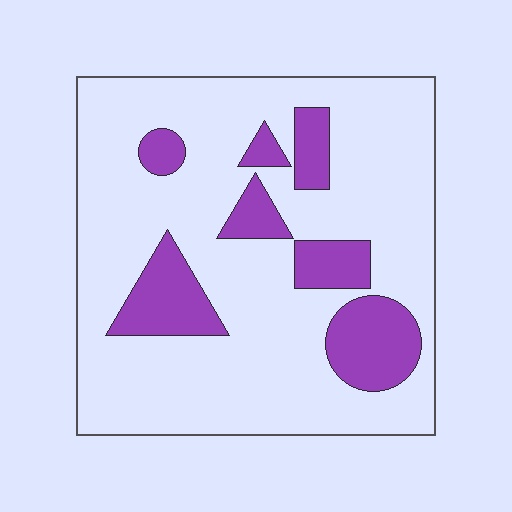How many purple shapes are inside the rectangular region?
7.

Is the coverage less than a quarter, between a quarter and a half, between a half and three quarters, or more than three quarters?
Less than a quarter.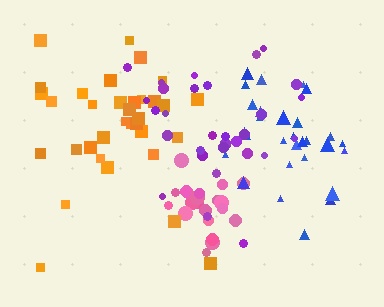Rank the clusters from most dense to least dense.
pink, blue, purple, orange.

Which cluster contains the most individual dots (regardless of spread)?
Orange (34).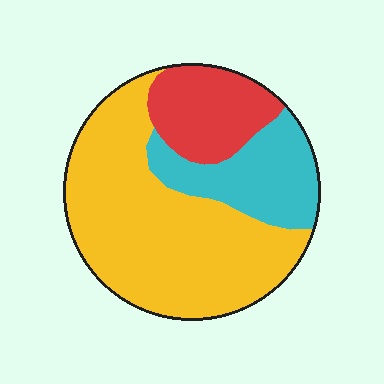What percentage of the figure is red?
Red takes up about one fifth (1/5) of the figure.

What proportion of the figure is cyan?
Cyan covers roughly 20% of the figure.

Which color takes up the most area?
Yellow, at roughly 60%.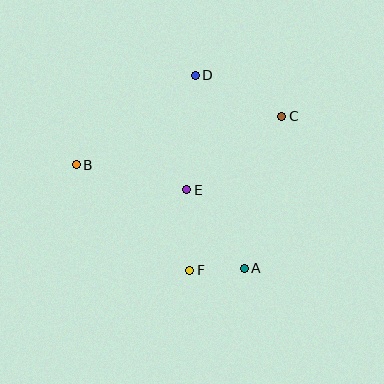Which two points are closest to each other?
Points A and F are closest to each other.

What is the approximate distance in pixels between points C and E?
The distance between C and E is approximately 120 pixels.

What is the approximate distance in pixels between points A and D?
The distance between A and D is approximately 199 pixels.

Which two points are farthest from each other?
Points B and C are farthest from each other.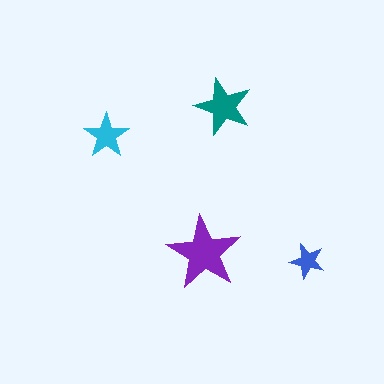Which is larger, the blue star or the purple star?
The purple one.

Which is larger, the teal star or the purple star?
The purple one.